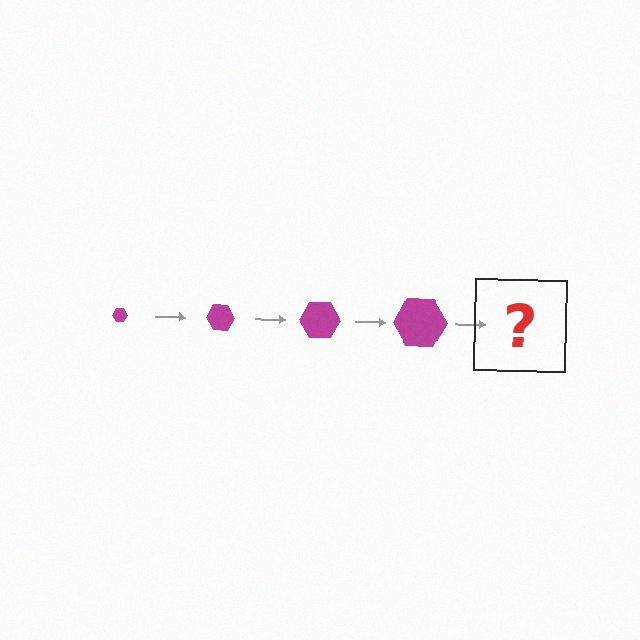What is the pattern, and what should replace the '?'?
The pattern is that the hexagon gets progressively larger each step. The '?' should be a magenta hexagon, larger than the previous one.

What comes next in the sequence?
The next element should be a magenta hexagon, larger than the previous one.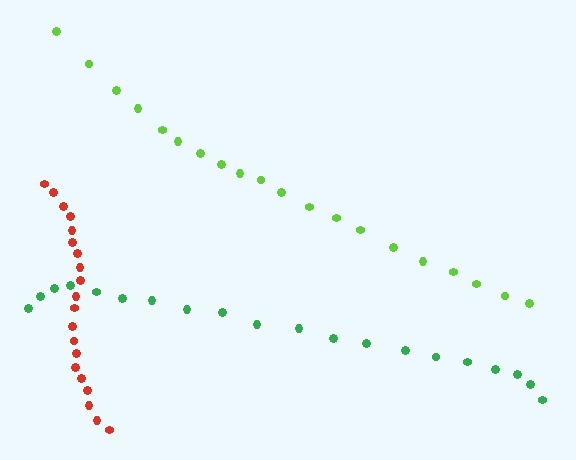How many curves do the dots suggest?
There are 3 distinct paths.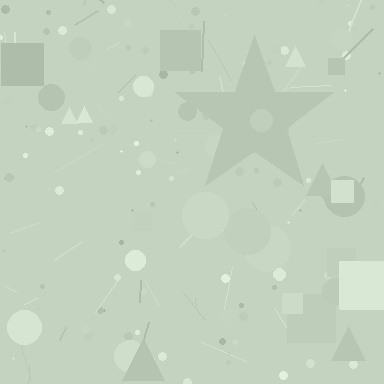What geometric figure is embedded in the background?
A star is embedded in the background.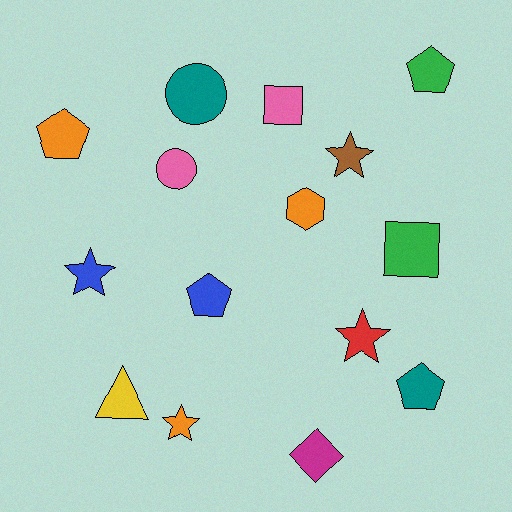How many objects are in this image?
There are 15 objects.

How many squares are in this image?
There are 2 squares.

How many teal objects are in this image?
There are 2 teal objects.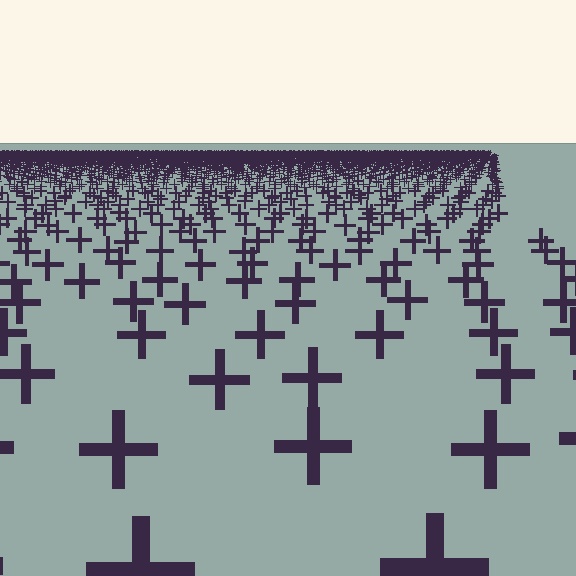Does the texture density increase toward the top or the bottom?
Density increases toward the top.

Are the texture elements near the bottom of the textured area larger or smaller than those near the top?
Larger. Near the bottom, elements are closer to the viewer and appear at a bigger on-screen size.